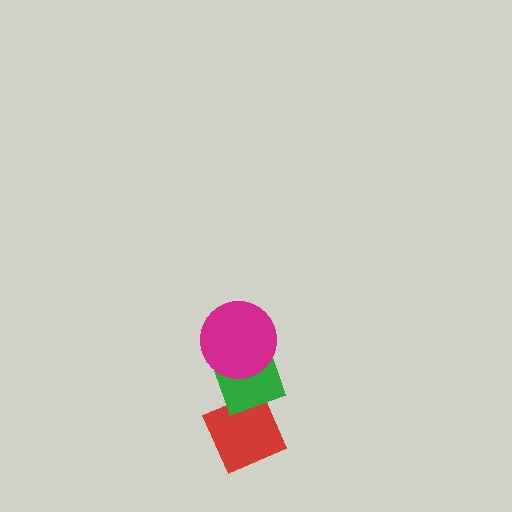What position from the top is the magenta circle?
The magenta circle is 1st from the top.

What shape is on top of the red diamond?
The green diamond is on top of the red diamond.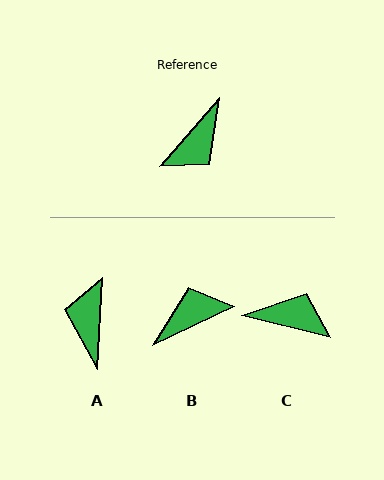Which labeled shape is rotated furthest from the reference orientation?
B, about 156 degrees away.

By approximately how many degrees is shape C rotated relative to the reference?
Approximately 117 degrees counter-clockwise.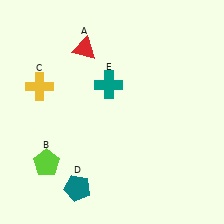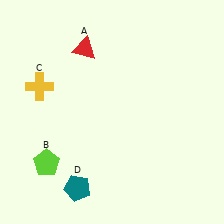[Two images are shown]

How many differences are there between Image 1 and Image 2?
There is 1 difference between the two images.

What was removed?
The teal cross (E) was removed in Image 2.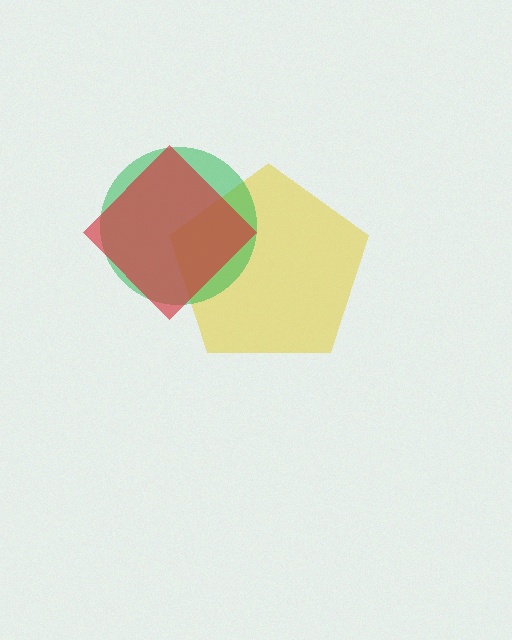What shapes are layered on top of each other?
The layered shapes are: a yellow pentagon, a green circle, a red diamond.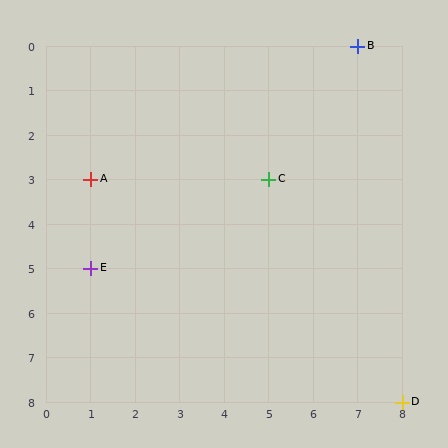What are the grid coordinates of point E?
Point E is at grid coordinates (1, 5).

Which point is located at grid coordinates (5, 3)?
Point C is at (5, 3).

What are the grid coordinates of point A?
Point A is at grid coordinates (1, 3).